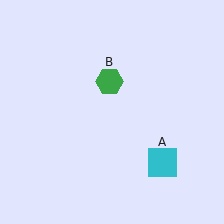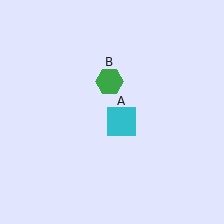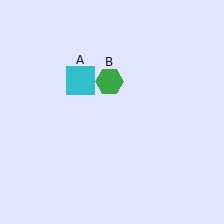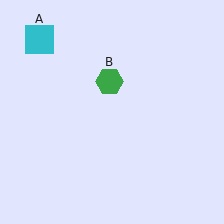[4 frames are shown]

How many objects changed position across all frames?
1 object changed position: cyan square (object A).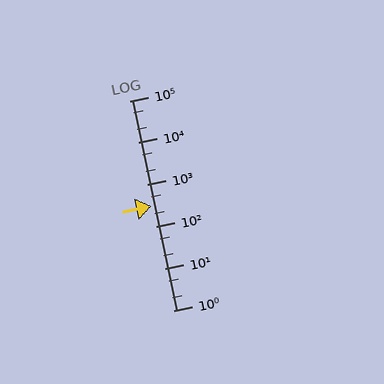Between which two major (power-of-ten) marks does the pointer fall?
The pointer is between 100 and 1000.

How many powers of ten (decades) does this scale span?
The scale spans 5 decades, from 1 to 100000.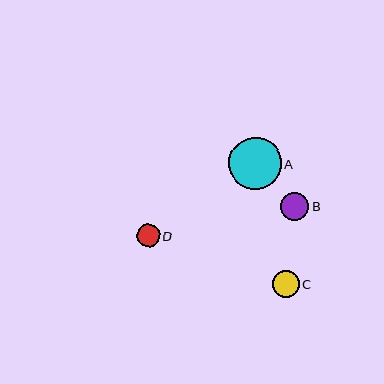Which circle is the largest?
Circle A is the largest with a size of approximately 53 pixels.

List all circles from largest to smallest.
From largest to smallest: A, B, C, D.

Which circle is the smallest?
Circle D is the smallest with a size of approximately 23 pixels.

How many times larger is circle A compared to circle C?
Circle A is approximately 1.9 times the size of circle C.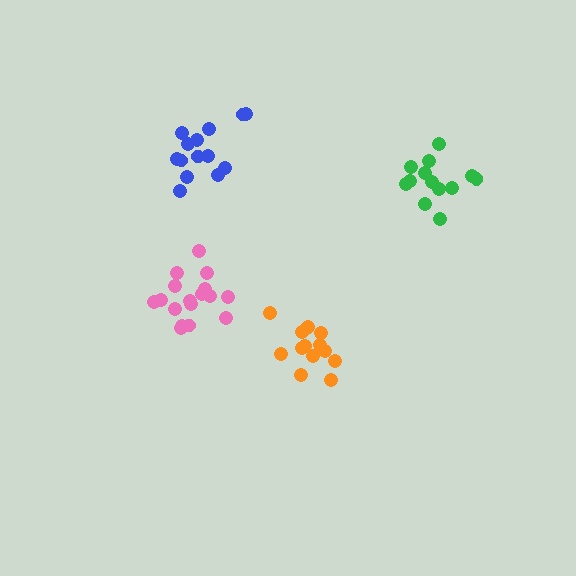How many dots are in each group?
Group 1: 17 dots, Group 2: 14 dots, Group 3: 14 dots, Group 4: 13 dots (58 total).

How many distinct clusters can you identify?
There are 4 distinct clusters.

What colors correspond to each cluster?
The clusters are colored: pink, orange, blue, green.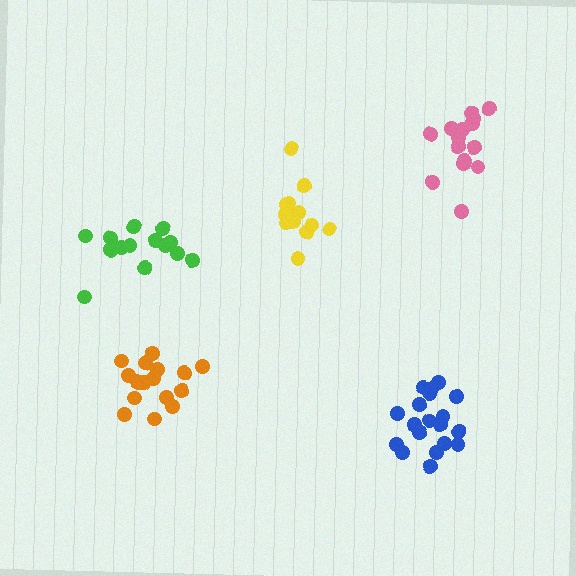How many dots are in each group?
Group 1: 13 dots, Group 2: 18 dots, Group 3: 19 dots, Group 4: 15 dots, Group 5: 14 dots (79 total).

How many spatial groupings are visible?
There are 5 spatial groupings.